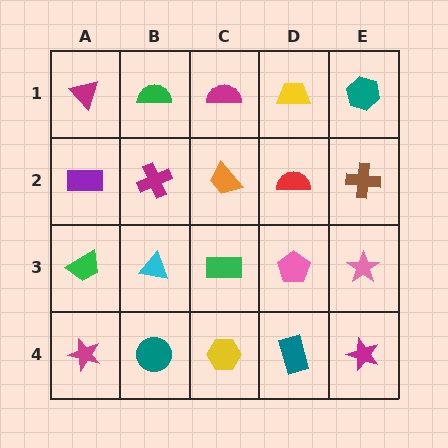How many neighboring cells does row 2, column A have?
3.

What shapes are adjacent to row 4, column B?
A cyan triangle (row 3, column B), a magenta star (row 4, column A), a yellow hexagon (row 4, column C).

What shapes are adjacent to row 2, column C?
A magenta semicircle (row 1, column C), a green rectangle (row 3, column C), a magenta cross (row 2, column B), a red semicircle (row 2, column D).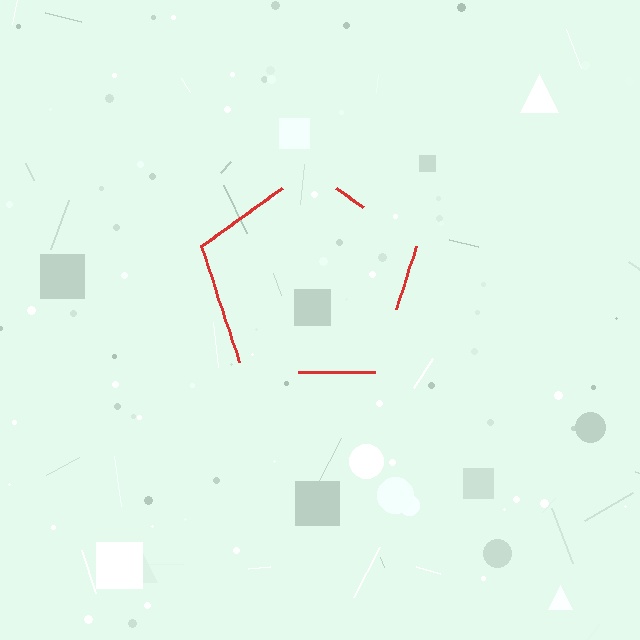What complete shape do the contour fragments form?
The contour fragments form a pentagon.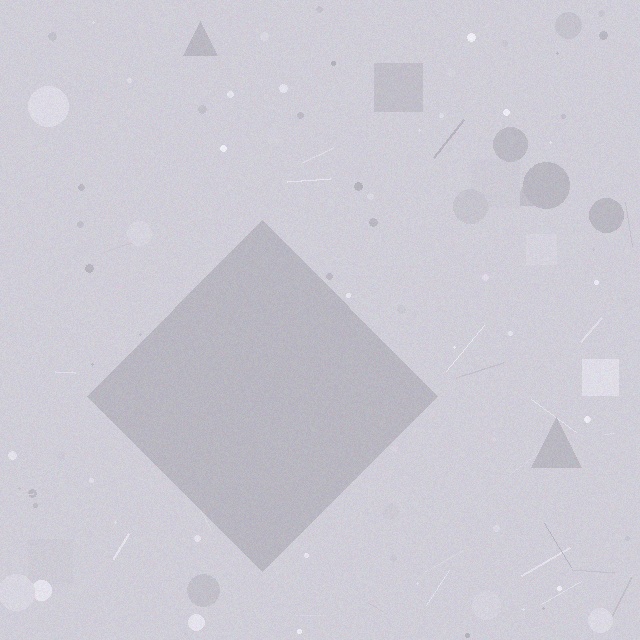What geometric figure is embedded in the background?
A diamond is embedded in the background.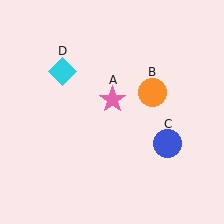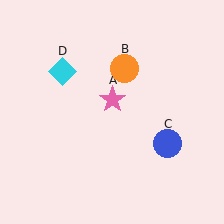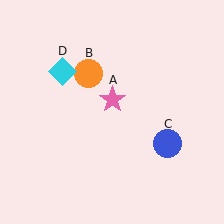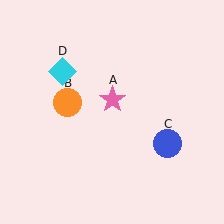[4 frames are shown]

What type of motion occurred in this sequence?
The orange circle (object B) rotated counterclockwise around the center of the scene.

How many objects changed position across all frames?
1 object changed position: orange circle (object B).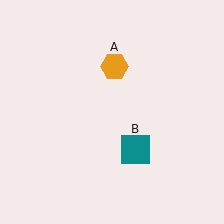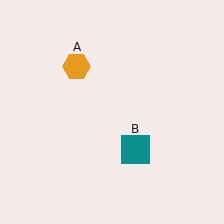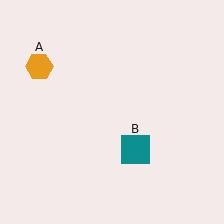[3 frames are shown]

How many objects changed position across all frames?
1 object changed position: orange hexagon (object A).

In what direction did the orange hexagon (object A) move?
The orange hexagon (object A) moved left.